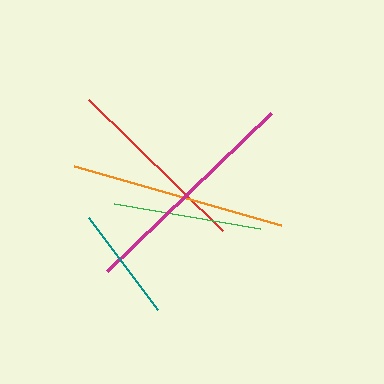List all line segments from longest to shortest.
From longest to shortest: magenta, orange, red, green, teal.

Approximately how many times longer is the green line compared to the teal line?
The green line is approximately 1.3 times the length of the teal line.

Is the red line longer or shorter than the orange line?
The orange line is longer than the red line.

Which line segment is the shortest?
The teal line is the shortest at approximately 115 pixels.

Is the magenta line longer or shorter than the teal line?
The magenta line is longer than the teal line.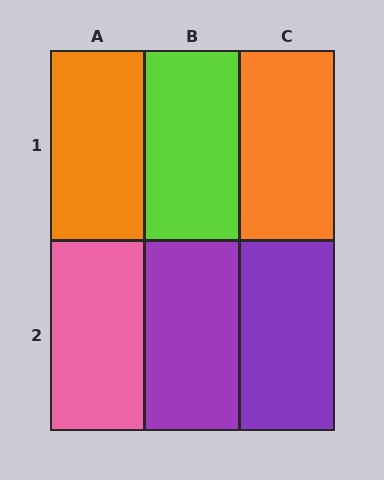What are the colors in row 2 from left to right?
Pink, purple, purple.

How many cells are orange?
2 cells are orange.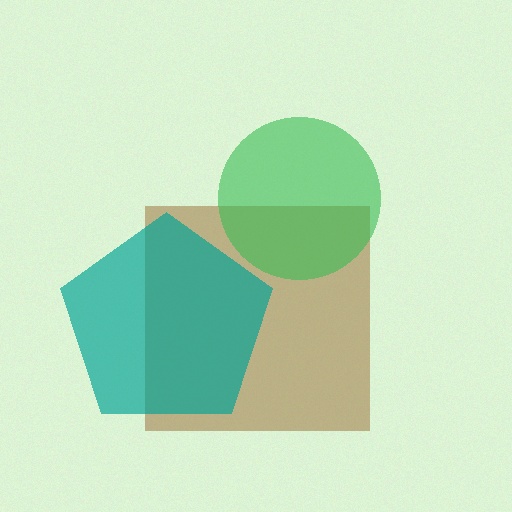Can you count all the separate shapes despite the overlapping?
Yes, there are 3 separate shapes.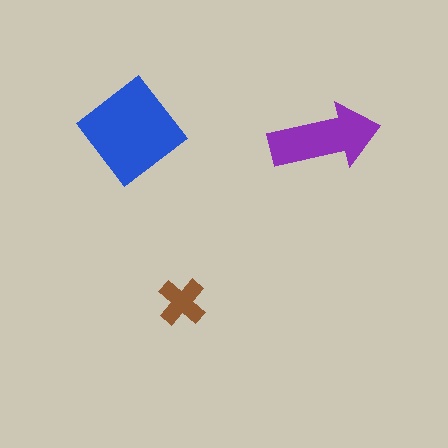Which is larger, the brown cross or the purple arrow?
The purple arrow.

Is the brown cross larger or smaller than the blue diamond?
Smaller.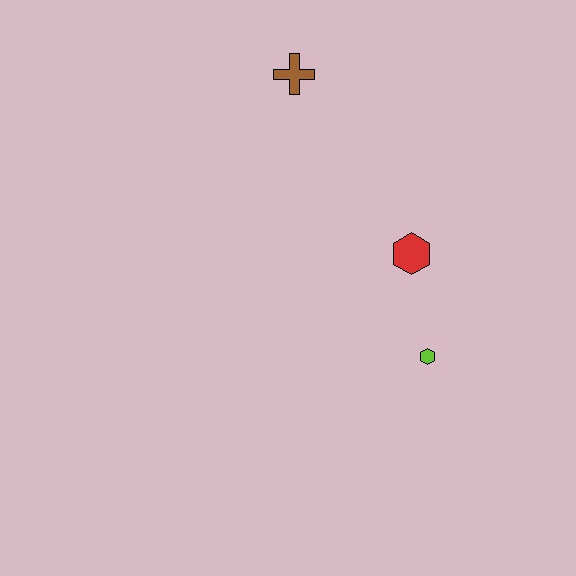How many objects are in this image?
There are 3 objects.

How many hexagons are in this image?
There are 2 hexagons.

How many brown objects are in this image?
There is 1 brown object.